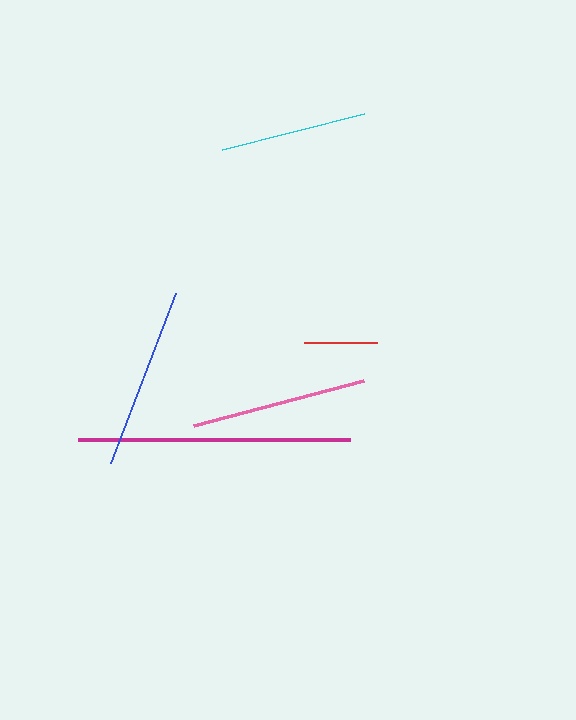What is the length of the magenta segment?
The magenta segment is approximately 272 pixels long.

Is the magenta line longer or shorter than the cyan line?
The magenta line is longer than the cyan line.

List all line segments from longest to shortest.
From longest to shortest: magenta, blue, pink, cyan, red.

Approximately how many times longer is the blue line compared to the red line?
The blue line is approximately 2.5 times the length of the red line.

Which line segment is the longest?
The magenta line is the longest at approximately 272 pixels.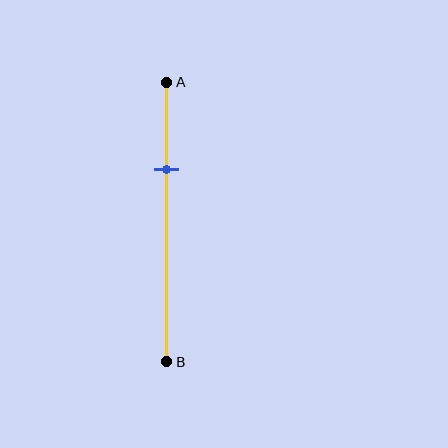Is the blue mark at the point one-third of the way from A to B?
Yes, the mark is approximately at the one-third point.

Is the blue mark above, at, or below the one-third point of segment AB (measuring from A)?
The blue mark is approximately at the one-third point of segment AB.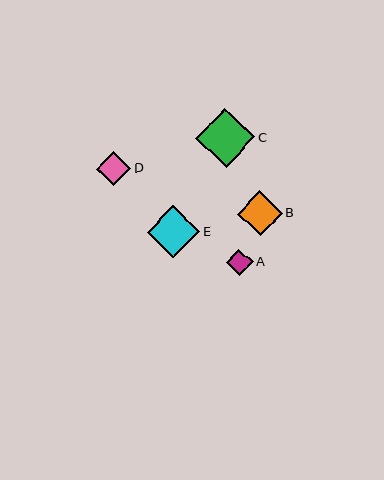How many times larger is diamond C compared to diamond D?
Diamond C is approximately 1.7 times the size of diamond D.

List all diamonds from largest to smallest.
From largest to smallest: C, E, B, D, A.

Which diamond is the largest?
Diamond C is the largest with a size of approximately 59 pixels.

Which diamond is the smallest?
Diamond A is the smallest with a size of approximately 26 pixels.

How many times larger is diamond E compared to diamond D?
Diamond E is approximately 1.6 times the size of diamond D.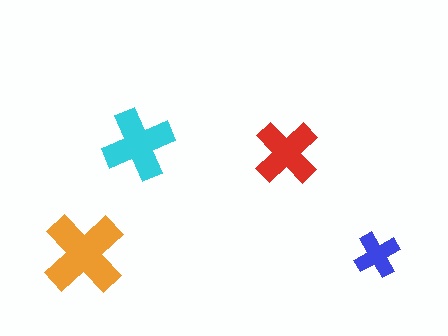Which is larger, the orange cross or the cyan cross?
The orange one.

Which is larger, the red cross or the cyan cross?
The cyan one.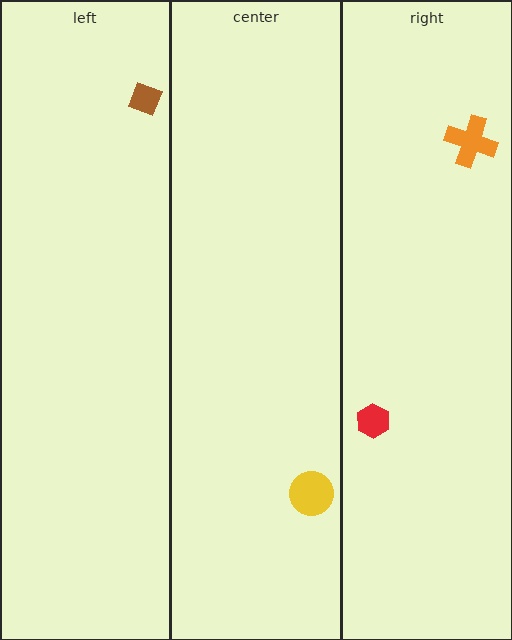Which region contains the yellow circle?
The center region.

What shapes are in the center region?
The yellow circle.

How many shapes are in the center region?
1.